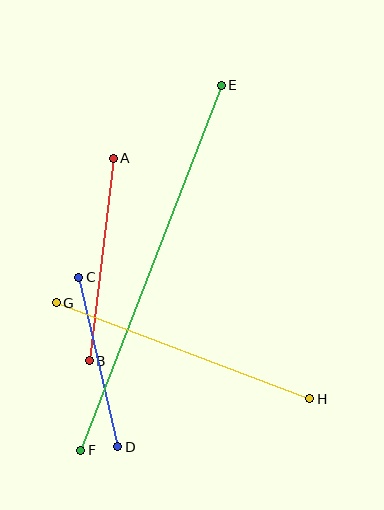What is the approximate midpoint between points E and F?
The midpoint is at approximately (151, 268) pixels.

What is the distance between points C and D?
The distance is approximately 174 pixels.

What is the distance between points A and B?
The distance is approximately 204 pixels.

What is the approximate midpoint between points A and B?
The midpoint is at approximately (101, 260) pixels.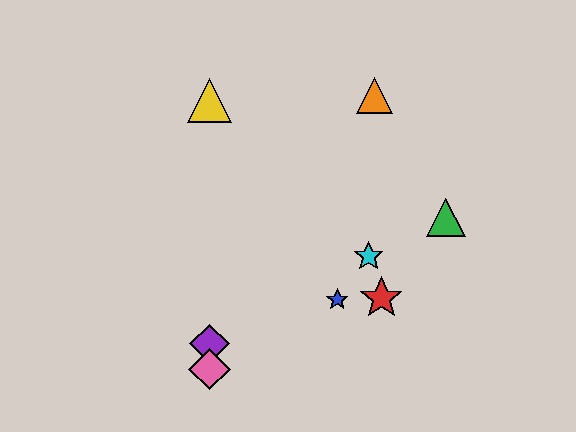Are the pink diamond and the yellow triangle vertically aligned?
Yes, both are at x≈210.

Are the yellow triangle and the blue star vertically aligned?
No, the yellow triangle is at x≈210 and the blue star is at x≈337.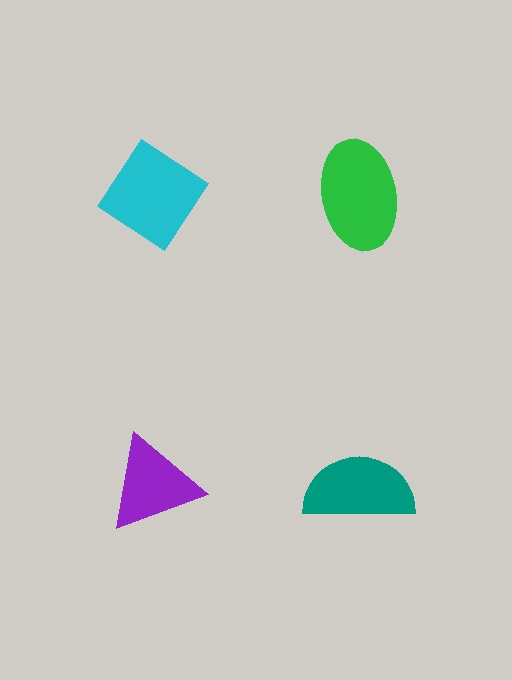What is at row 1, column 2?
A green ellipse.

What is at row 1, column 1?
A cyan diamond.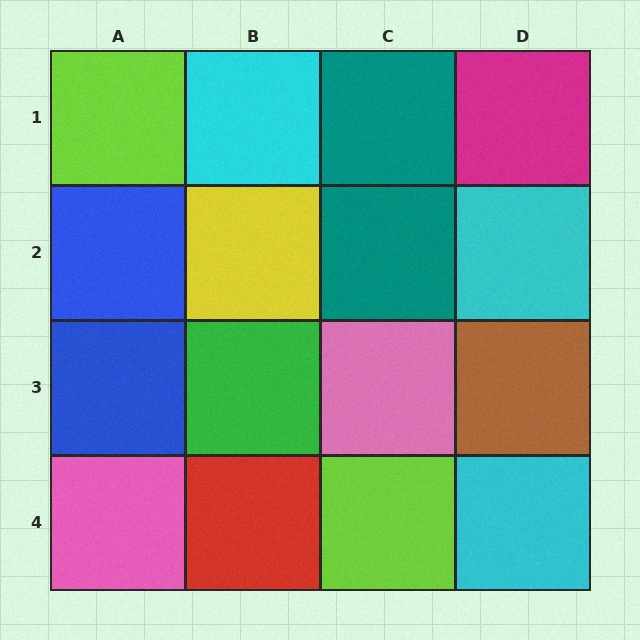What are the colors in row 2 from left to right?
Blue, yellow, teal, cyan.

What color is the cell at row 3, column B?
Green.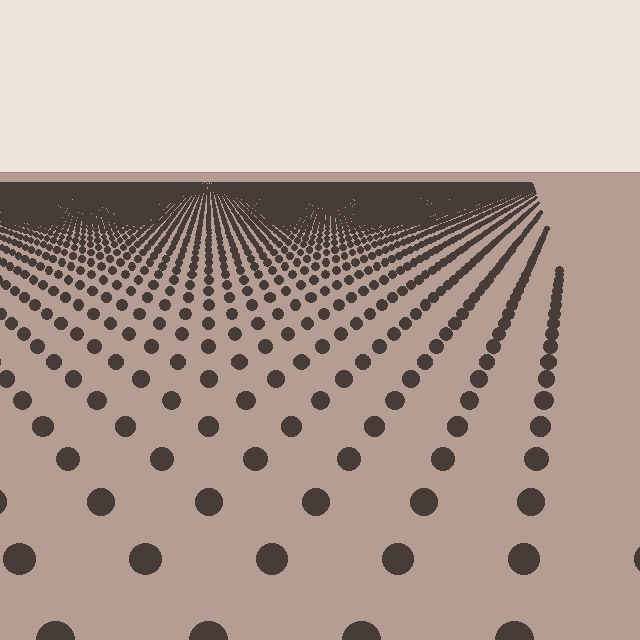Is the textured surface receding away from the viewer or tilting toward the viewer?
The surface is receding away from the viewer. Texture elements get smaller and denser toward the top.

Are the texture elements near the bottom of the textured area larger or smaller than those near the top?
Larger. Near the bottom, elements are closer to the viewer and appear at a bigger on-screen size.